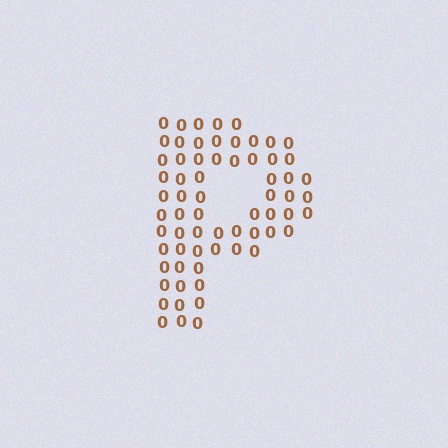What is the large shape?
The large shape is the letter P.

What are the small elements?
The small elements are digit 0's.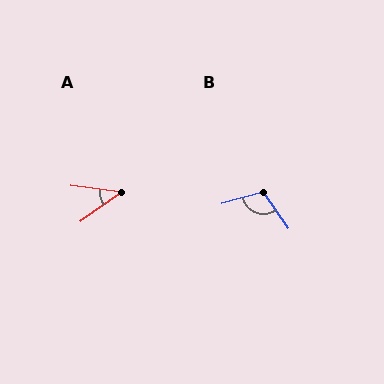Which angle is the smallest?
A, at approximately 43 degrees.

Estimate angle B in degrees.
Approximately 111 degrees.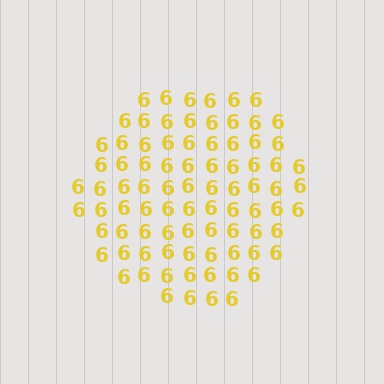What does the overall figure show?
The overall figure shows a circle.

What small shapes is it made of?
It is made of small digit 6's.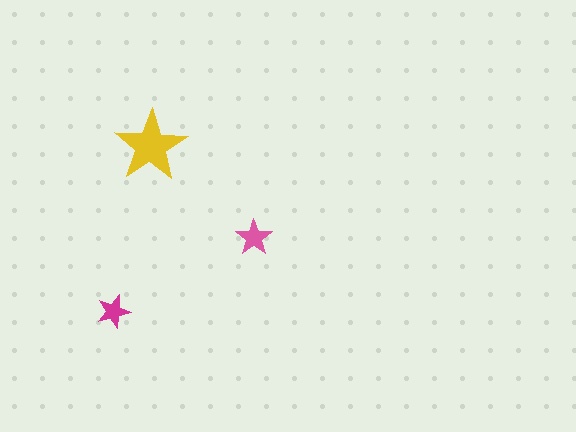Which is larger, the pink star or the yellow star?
The yellow one.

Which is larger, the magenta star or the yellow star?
The yellow one.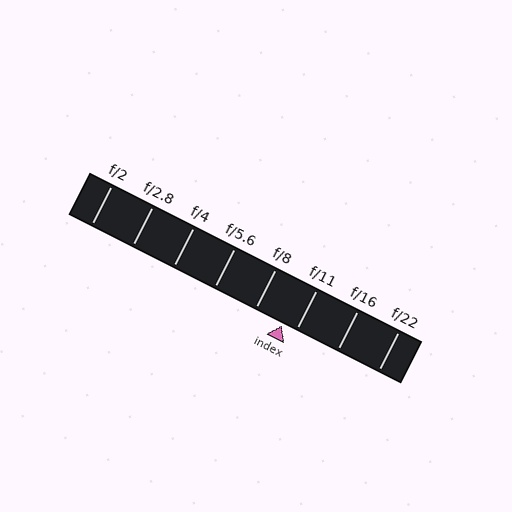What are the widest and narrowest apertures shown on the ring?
The widest aperture shown is f/2 and the narrowest is f/22.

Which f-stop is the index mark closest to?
The index mark is closest to f/11.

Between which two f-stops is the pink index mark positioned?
The index mark is between f/8 and f/11.